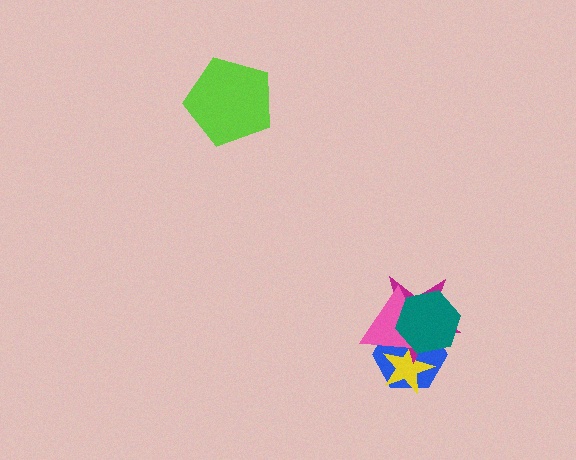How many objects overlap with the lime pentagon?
0 objects overlap with the lime pentagon.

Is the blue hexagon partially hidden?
Yes, it is partially covered by another shape.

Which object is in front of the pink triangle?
The teal hexagon is in front of the pink triangle.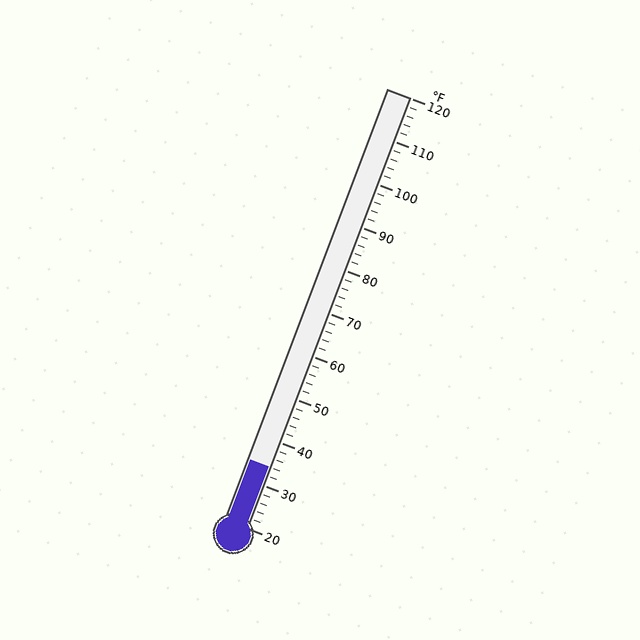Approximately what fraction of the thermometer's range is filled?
The thermometer is filled to approximately 15% of its range.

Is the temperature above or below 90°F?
The temperature is below 90°F.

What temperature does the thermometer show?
The thermometer shows approximately 34°F.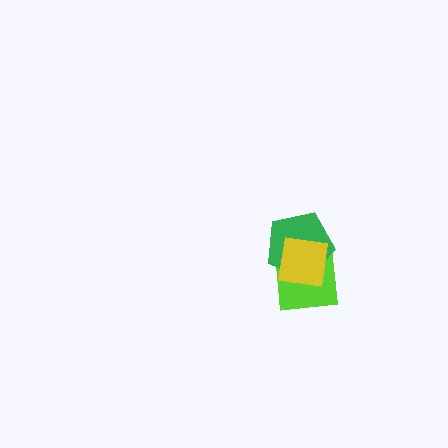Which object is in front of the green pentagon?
The yellow square is in front of the green pentagon.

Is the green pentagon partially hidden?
Yes, it is partially covered by another shape.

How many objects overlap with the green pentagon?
2 objects overlap with the green pentagon.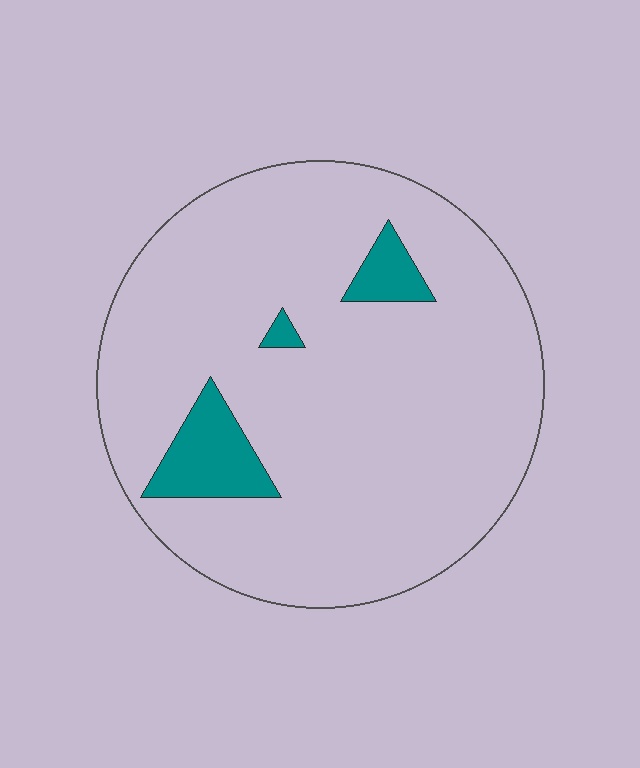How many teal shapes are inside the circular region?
3.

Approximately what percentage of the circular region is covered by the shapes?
Approximately 10%.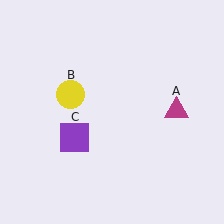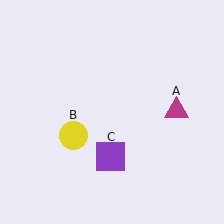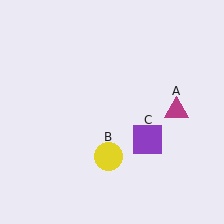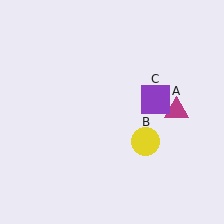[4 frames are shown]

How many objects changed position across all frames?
2 objects changed position: yellow circle (object B), purple square (object C).